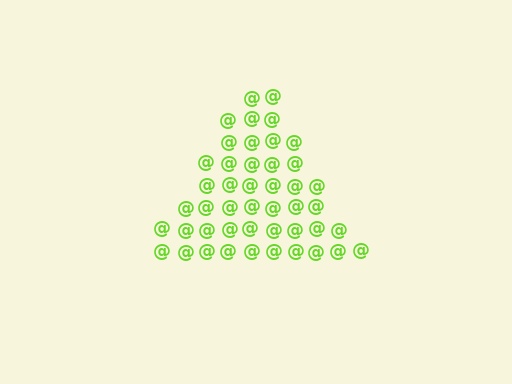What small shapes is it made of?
It is made of small at signs.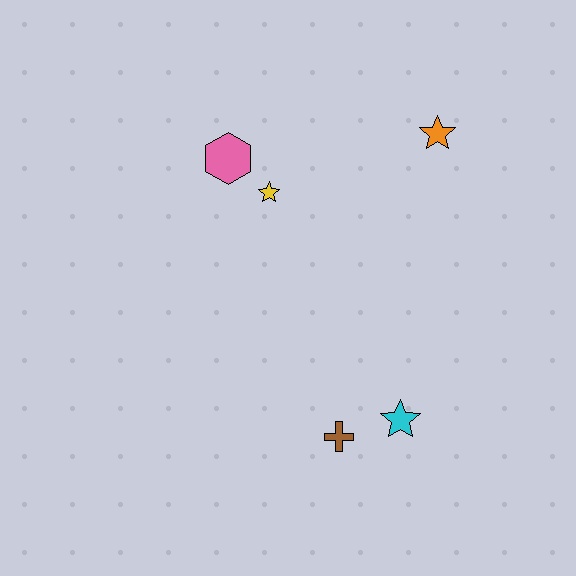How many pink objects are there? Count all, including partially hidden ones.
There is 1 pink object.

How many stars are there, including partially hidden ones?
There are 3 stars.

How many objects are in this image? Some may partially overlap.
There are 5 objects.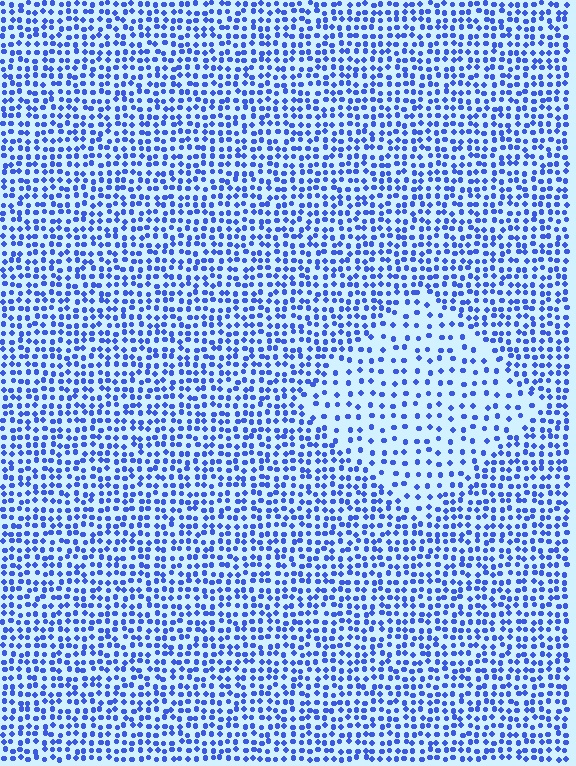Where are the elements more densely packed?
The elements are more densely packed outside the diamond boundary.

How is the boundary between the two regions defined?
The boundary is defined by a change in element density (approximately 2.0x ratio). All elements are the same color, size, and shape.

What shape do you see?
I see a diamond.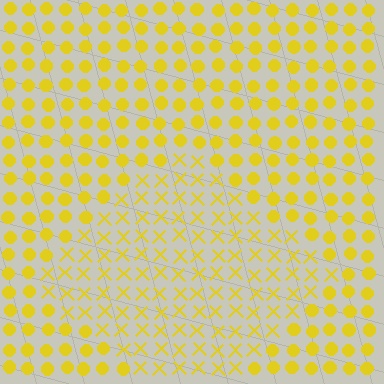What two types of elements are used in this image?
The image uses X marks inside the diamond region and circles outside it.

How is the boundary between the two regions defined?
The boundary is defined by a change in element shape: X marks inside vs. circles outside. All elements share the same color and spacing.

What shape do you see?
I see a diamond.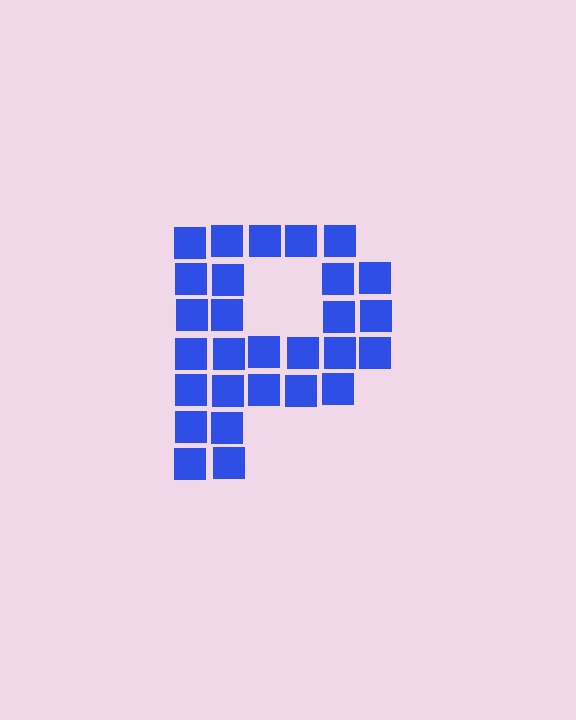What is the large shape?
The large shape is the letter P.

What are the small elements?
The small elements are squares.